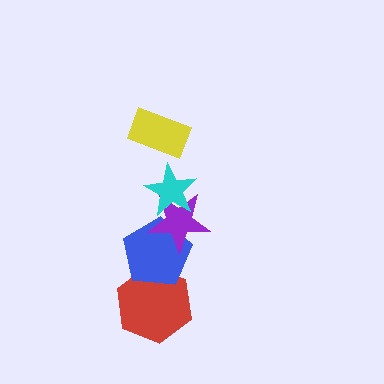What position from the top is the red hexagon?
The red hexagon is 5th from the top.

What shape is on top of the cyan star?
The yellow rectangle is on top of the cyan star.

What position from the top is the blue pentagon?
The blue pentagon is 4th from the top.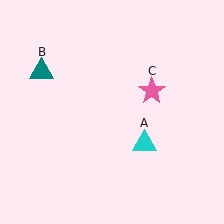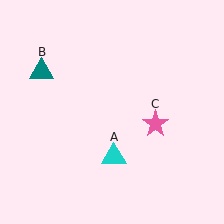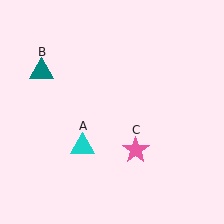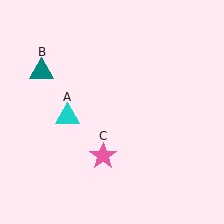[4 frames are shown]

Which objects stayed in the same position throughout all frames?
Teal triangle (object B) remained stationary.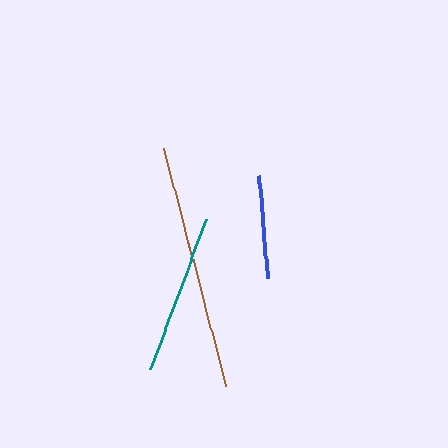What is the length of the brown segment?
The brown segment is approximately 246 pixels long.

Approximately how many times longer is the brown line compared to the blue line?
The brown line is approximately 2.4 times the length of the blue line.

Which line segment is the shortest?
The blue line is the shortest at approximately 103 pixels.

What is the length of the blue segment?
The blue segment is approximately 103 pixels long.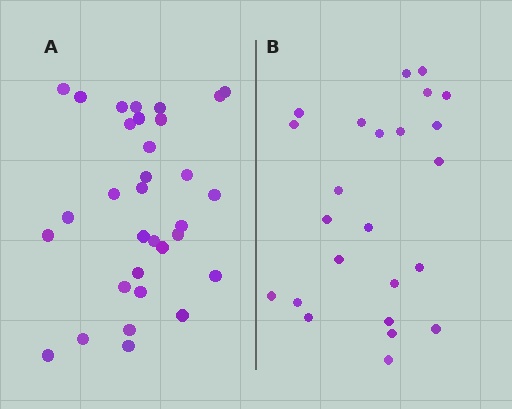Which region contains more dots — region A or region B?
Region A (the left region) has more dots.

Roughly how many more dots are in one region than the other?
Region A has roughly 8 or so more dots than region B.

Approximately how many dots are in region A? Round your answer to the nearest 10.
About 30 dots. (The exact count is 32, which rounds to 30.)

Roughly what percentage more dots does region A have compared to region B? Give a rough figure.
About 35% more.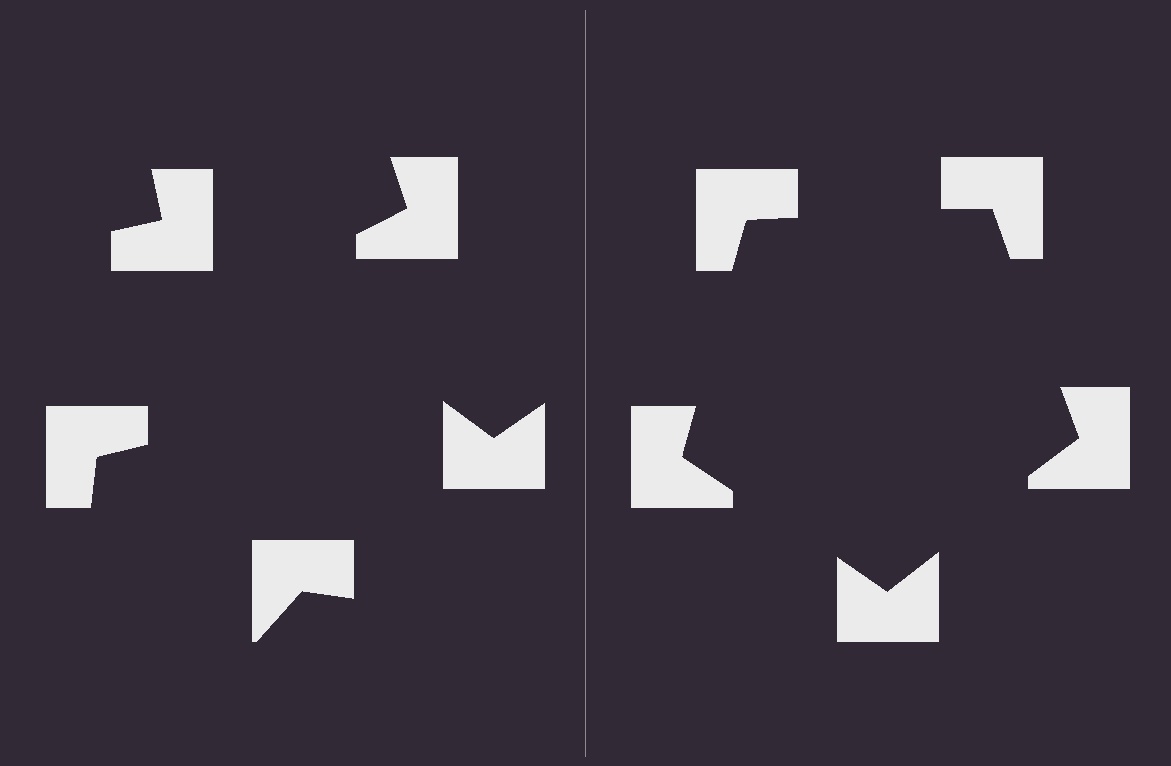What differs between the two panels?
The notched squares are positioned identically on both sides; only the wedge orientations differ. On the right they align to a pentagon; on the left they are misaligned.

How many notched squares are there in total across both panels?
10 — 5 on each side.